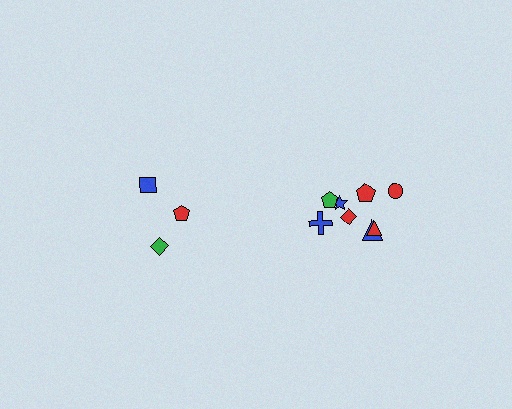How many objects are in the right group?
There are 8 objects.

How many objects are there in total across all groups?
There are 11 objects.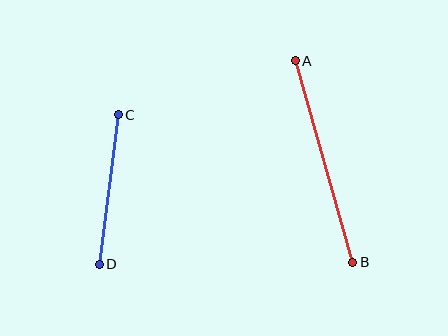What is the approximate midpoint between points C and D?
The midpoint is at approximately (109, 189) pixels.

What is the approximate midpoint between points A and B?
The midpoint is at approximately (324, 162) pixels.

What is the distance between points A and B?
The distance is approximately 210 pixels.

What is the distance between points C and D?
The distance is approximately 151 pixels.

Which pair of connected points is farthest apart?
Points A and B are farthest apart.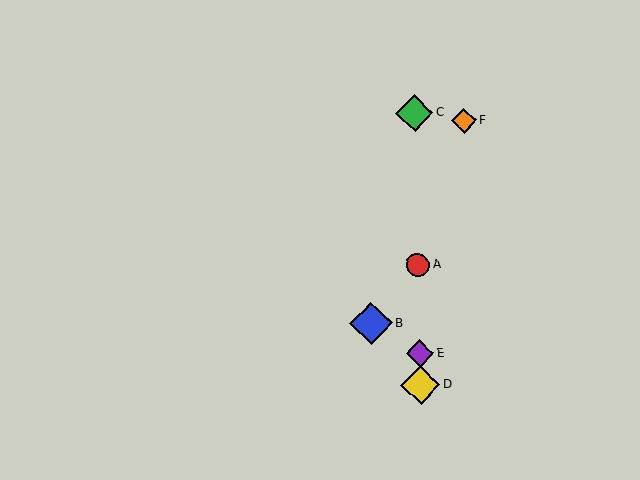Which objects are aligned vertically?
Objects A, C, D, E are aligned vertically.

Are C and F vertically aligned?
No, C is at x≈414 and F is at x≈464.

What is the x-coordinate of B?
Object B is at x≈371.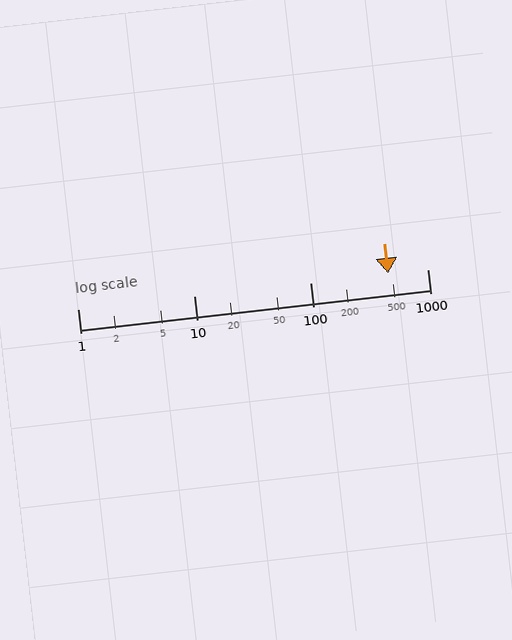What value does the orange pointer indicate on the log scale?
The pointer indicates approximately 460.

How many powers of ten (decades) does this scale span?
The scale spans 3 decades, from 1 to 1000.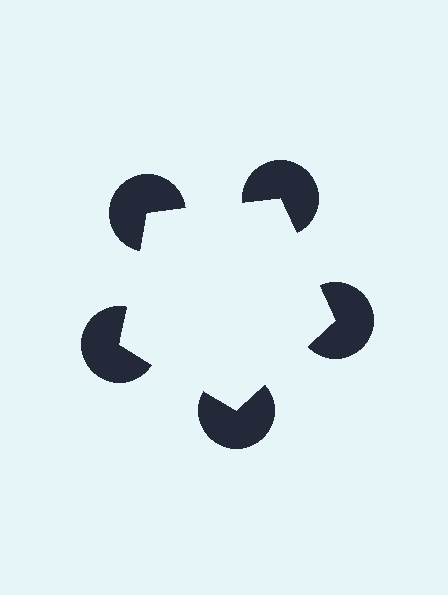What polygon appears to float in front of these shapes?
An illusory pentagon — its edges are inferred from the aligned wedge cuts in the pac-man discs, not physically drawn.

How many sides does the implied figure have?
5 sides.